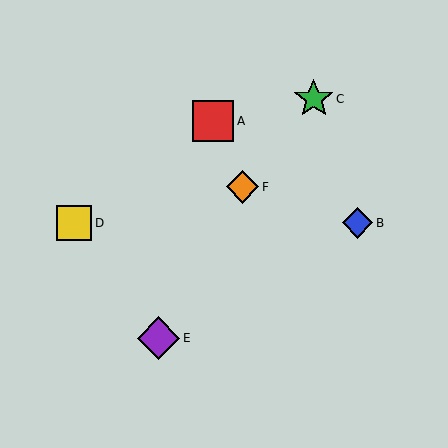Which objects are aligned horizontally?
Objects B, D are aligned horizontally.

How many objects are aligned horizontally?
2 objects (B, D) are aligned horizontally.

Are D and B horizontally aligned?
Yes, both are at y≈223.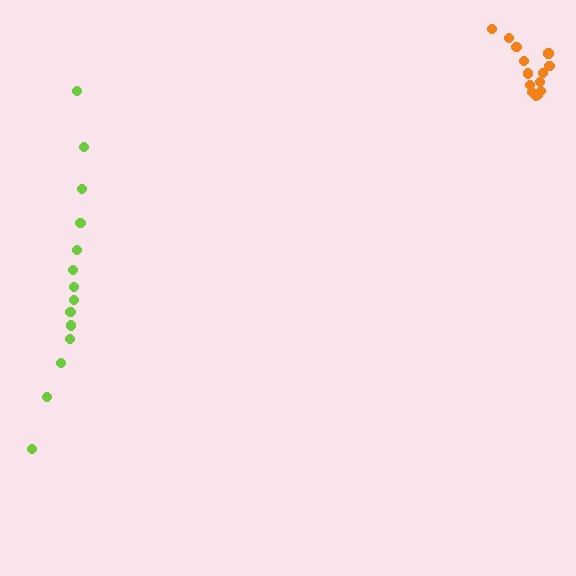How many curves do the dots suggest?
There are 2 distinct paths.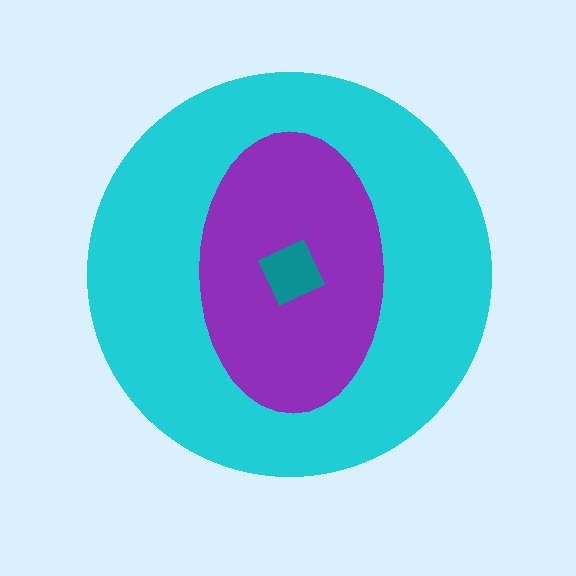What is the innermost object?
The teal diamond.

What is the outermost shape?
The cyan circle.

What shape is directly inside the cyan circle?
The purple ellipse.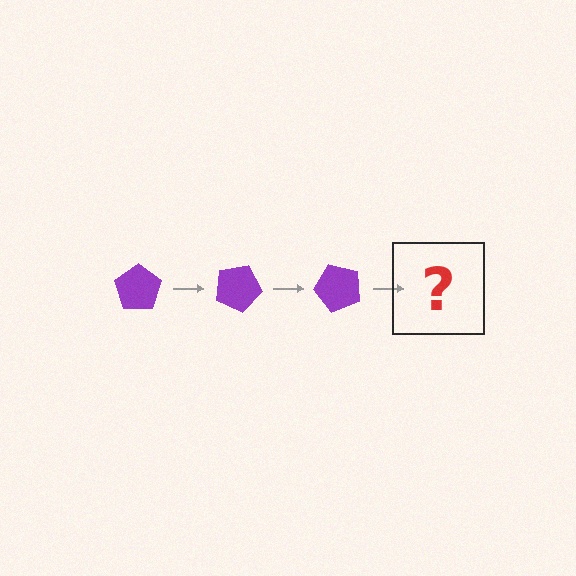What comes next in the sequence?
The next element should be a purple pentagon rotated 75 degrees.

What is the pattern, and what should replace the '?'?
The pattern is that the pentagon rotates 25 degrees each step. The '?' should be a purple pentagon rotated 75 degrees.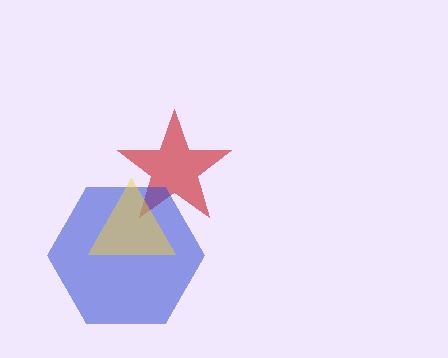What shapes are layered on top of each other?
The layered shapes are: a red star, a blue hexagon, a yellow triangle.